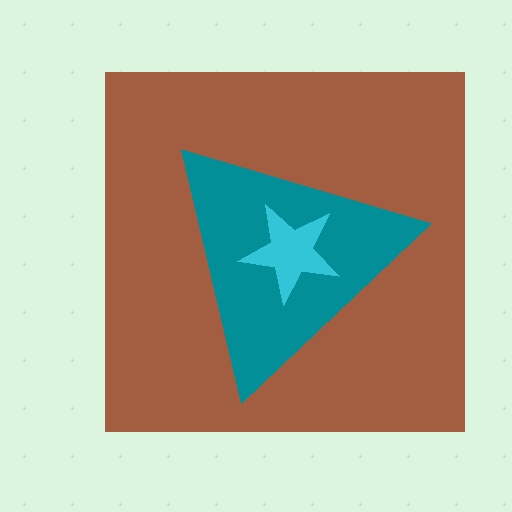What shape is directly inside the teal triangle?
The cyan star.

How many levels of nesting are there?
3.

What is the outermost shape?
The brown square.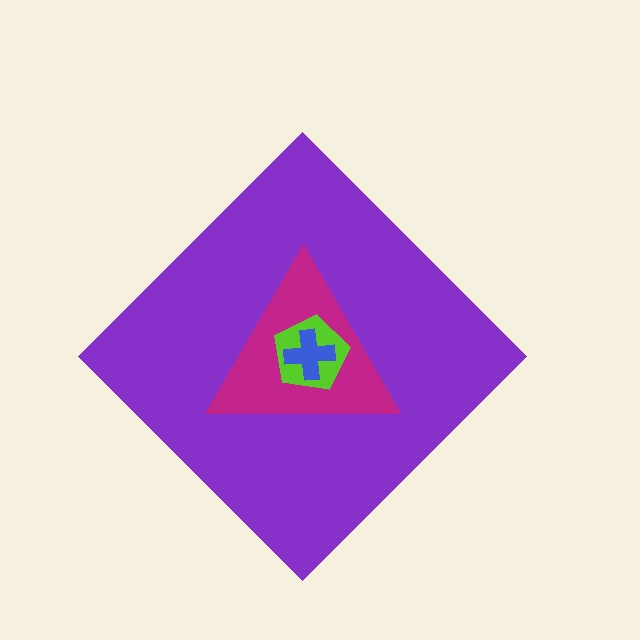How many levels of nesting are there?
4.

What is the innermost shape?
The blue cross.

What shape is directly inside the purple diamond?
The magenta triangle.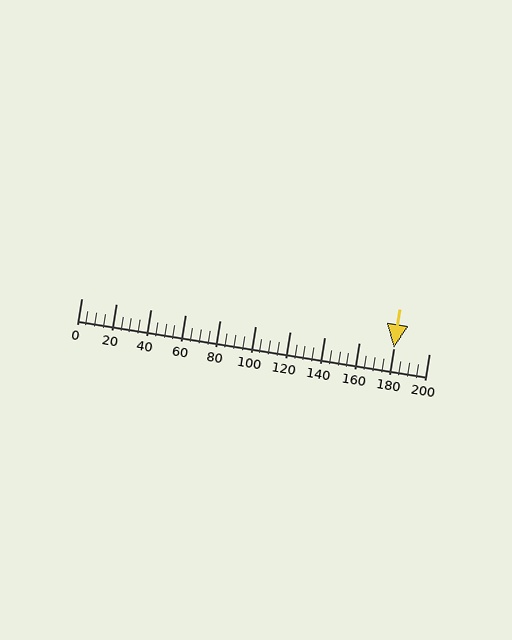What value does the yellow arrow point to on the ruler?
The yellow arrow points to approximately 180.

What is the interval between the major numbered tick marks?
The major tick marks are spaced 20 units apart.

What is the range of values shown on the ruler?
The ruler shows values from 0 to 200.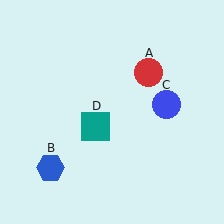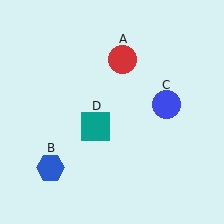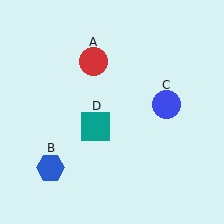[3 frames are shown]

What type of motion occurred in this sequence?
The red circle (object A) rotated counterclockwise around the center of the scene.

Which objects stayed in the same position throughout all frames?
Blue hexagon (object B) and blue circle (object C) and teal square (object D) remained stationary.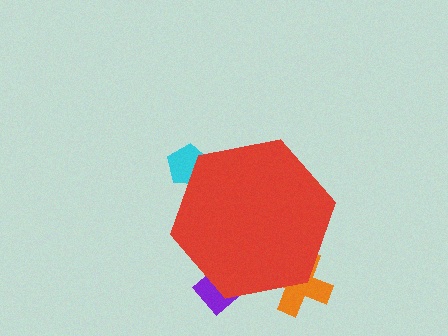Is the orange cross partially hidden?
Yes, the orange cross is partially hidden behind the red hexagon.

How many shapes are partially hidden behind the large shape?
3 shapes are partially hidden.